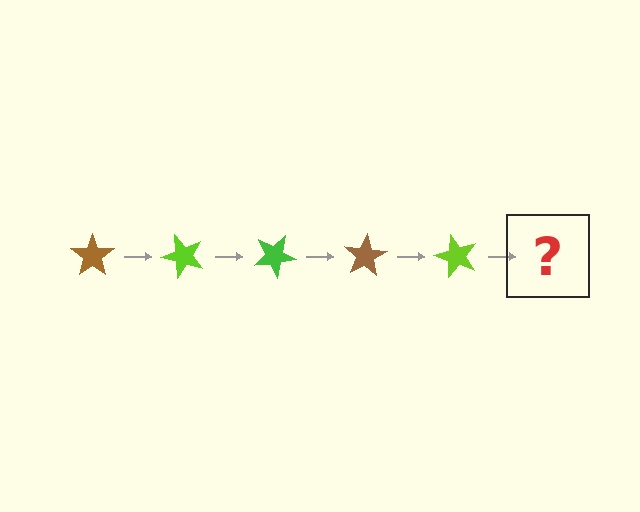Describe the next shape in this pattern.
It should be a green star, rotated 250 degrees from the start.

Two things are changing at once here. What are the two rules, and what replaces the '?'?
The two rules are that it rotates 50 degrees each step and the color cycles through brown, lime, and green. The '?' should be a green star, rotated 250 degrees from the start.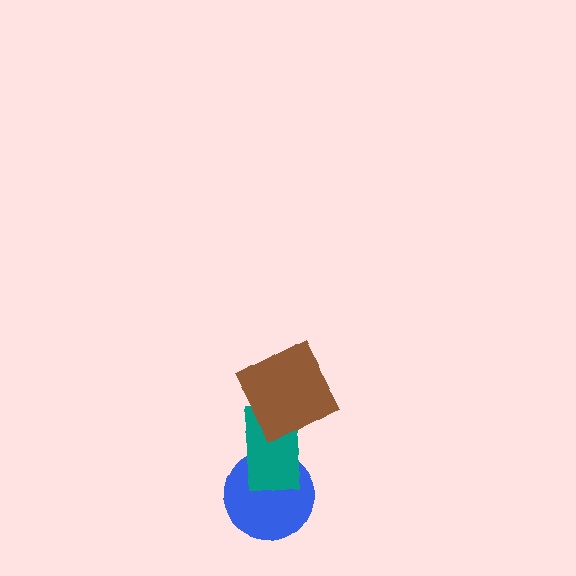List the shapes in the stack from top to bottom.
From top to bottom: the brown square, the teal rectangle, the blue circle.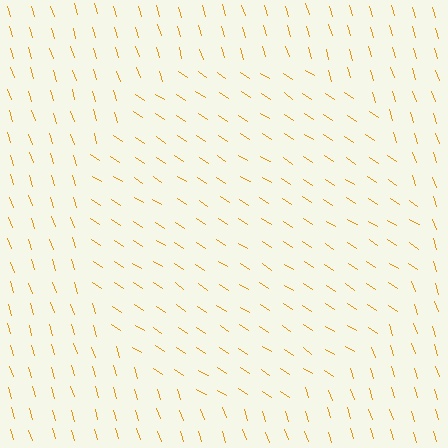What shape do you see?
I see a circle.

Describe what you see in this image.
The image is filled with small orange line segments. A circle region in the image has lines oriented differently from the surrounding lines, creating a visible texture boundary.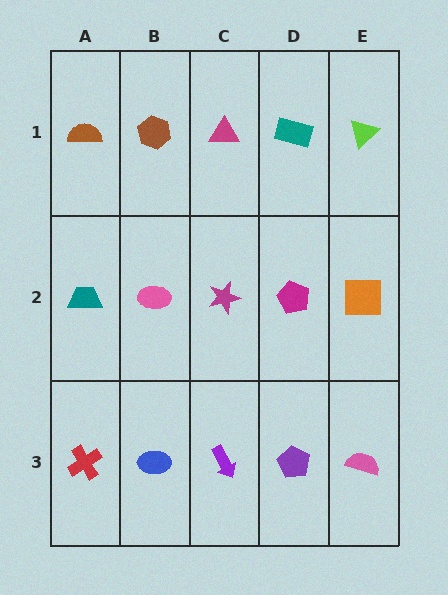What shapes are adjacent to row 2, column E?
A lime triangle (row 1, column E), a pink semicircle (row 3, column E), a magenta pentagon (row 2, column D).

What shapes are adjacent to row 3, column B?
A pink ellipse (row 2, column B), a red cross (row 3, column A), a purple arrow (row 3, column C).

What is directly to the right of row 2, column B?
A magenta star.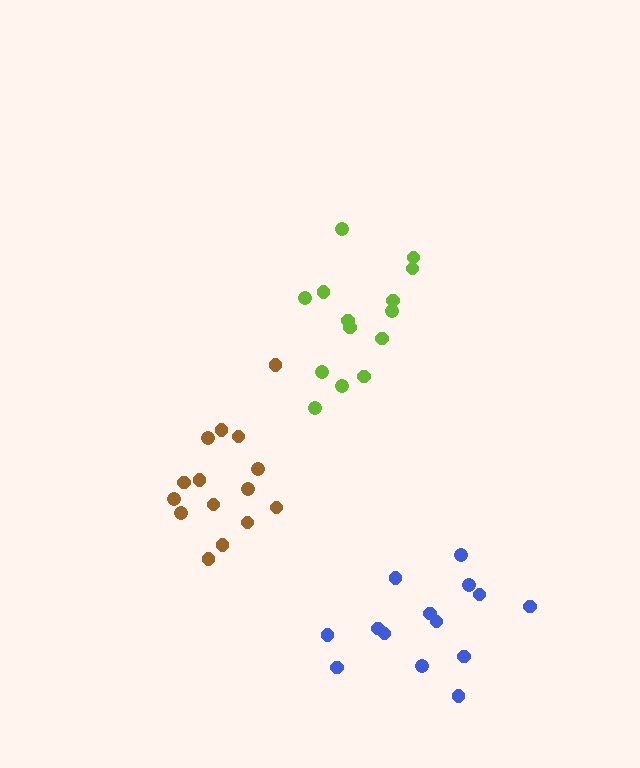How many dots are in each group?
Group 1: 14 dots, Group 2: 14 dots, Group 3: 15 dots (43 total).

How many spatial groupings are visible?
There are 3 spatial groupings.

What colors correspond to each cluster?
The clusters are colored: lime, blue, brown.